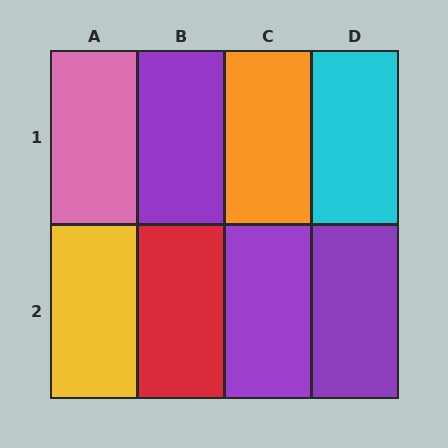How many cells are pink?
1 cell is pink.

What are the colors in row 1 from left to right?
Pink, purple, orange, cyan.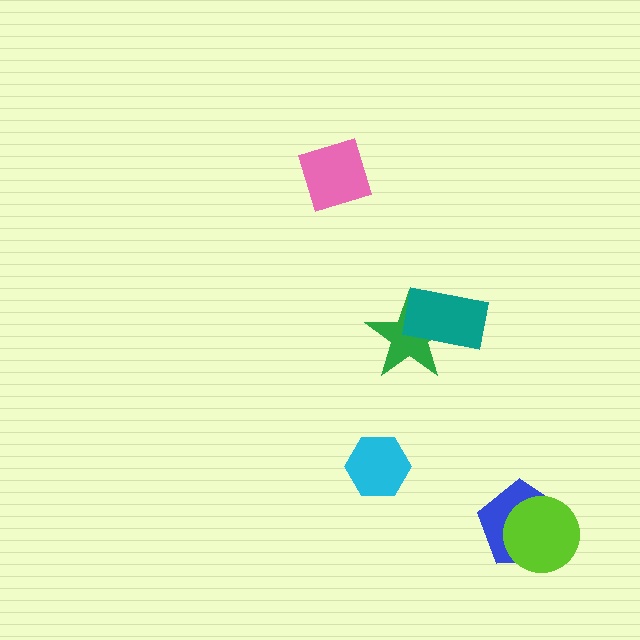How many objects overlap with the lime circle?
1 object overlaps with the lime circle.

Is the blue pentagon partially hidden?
Yes, it is partially covered by another shape.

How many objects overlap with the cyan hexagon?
0 objects overlap with the cyan hexagon.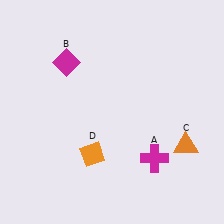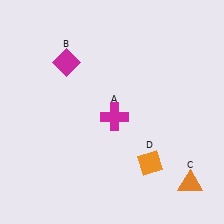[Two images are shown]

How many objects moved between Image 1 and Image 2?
3 objects moved between the two images.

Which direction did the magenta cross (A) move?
The magenta cross (A) moved up.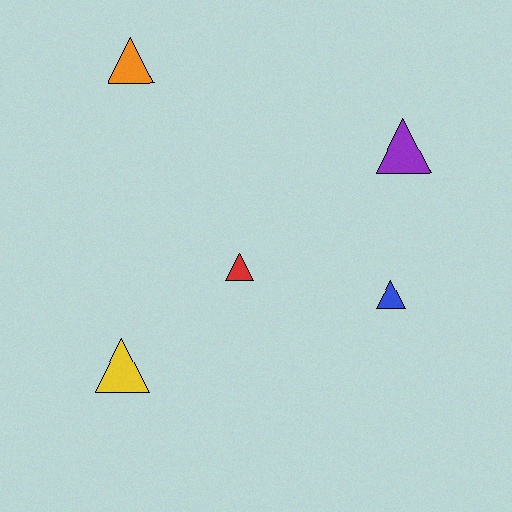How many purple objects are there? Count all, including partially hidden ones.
There is 1 purple object.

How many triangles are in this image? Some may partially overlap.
There are 5 triangles.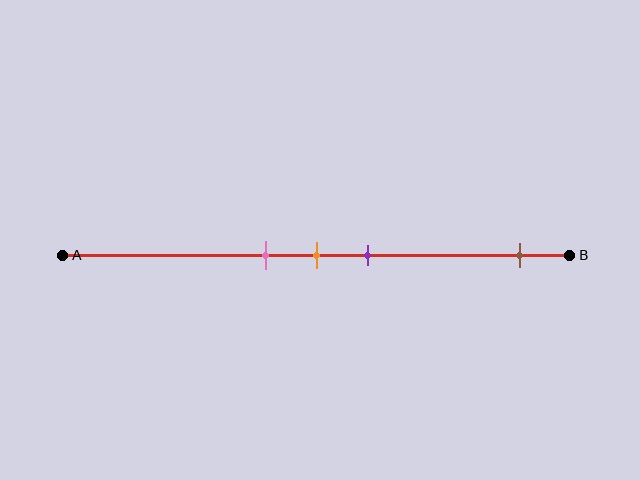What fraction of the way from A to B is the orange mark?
The orange mark is approximately 50% (0.5) of the way from A to B.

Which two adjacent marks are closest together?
The pink and orange marks are the closest adjacent pair.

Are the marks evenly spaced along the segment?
No, the marks are not evenly spaced.